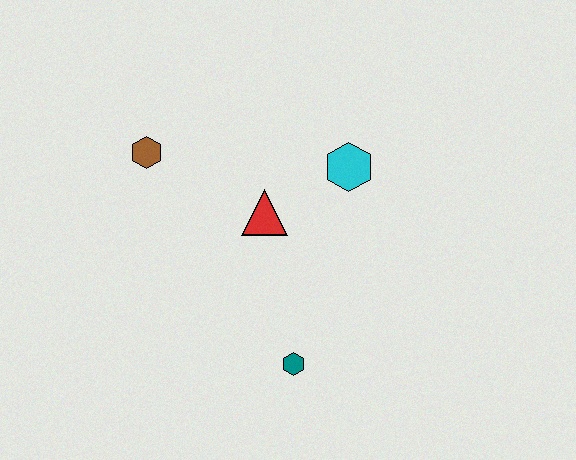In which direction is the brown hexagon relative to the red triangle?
The brown hexagon is to the left of the red triangle.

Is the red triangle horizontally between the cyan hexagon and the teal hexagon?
No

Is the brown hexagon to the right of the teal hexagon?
No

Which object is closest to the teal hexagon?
The red triangle is closest to the teal hexagon.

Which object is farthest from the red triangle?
The teal hexagon is farthest from the red triangle.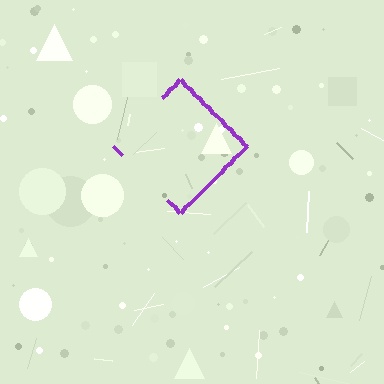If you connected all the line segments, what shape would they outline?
They would outline a diamond.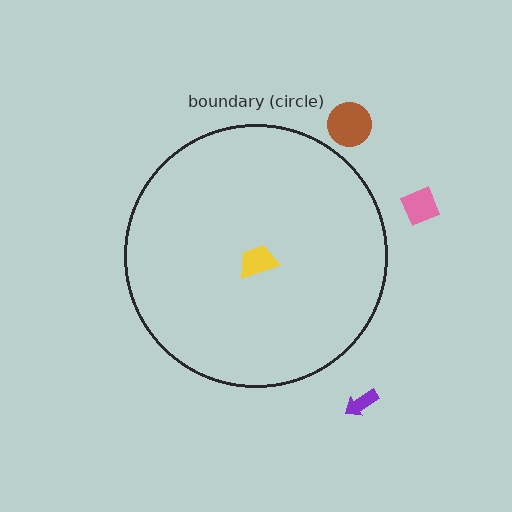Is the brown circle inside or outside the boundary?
Outside.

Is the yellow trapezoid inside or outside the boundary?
Inside.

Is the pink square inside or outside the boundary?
Outside.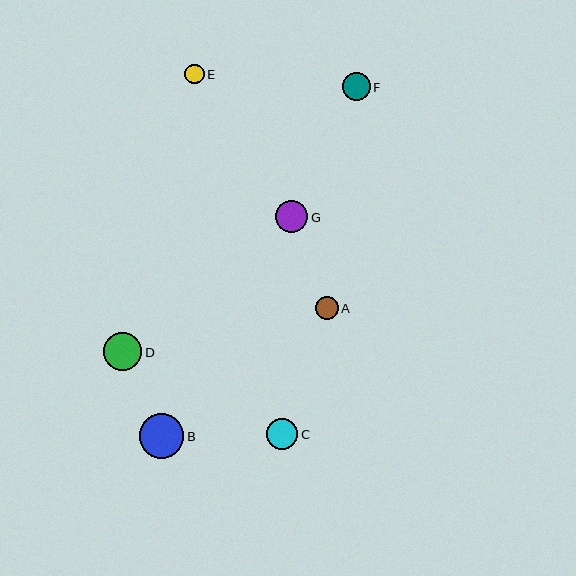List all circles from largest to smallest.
From largest to smallest: B, D, G, C, F, A, E.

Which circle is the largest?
Circle B is the largest with a size of approximately 45 pixels.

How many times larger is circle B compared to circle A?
Circle B is approximately 1.9 times the size of circle A.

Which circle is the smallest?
Circle E is the smallest with a size of approximately 19 pixels.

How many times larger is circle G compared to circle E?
Circle G is approximately 1.7 times the size of circle E.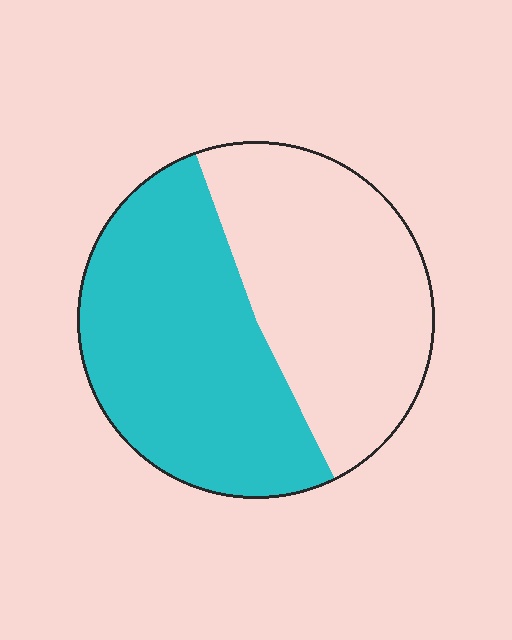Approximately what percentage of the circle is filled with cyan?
Approximately 50%.